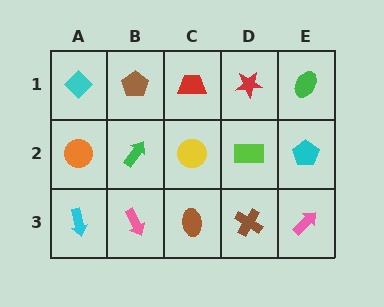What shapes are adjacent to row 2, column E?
A green ellipse (row 1, column E), a pink arrow (row 3, column E), a lime rectangle (row 2, column D).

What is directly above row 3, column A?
An orange circle.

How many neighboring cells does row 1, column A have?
2.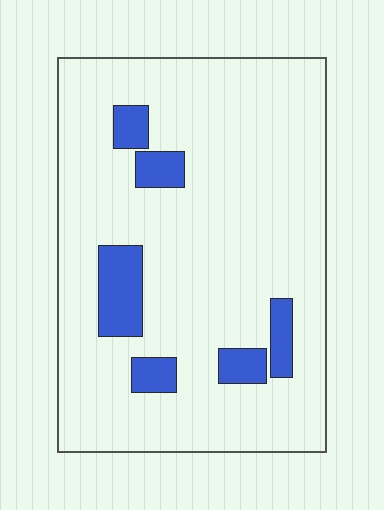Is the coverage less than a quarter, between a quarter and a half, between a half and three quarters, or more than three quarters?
Less than a quarter.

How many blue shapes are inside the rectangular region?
6.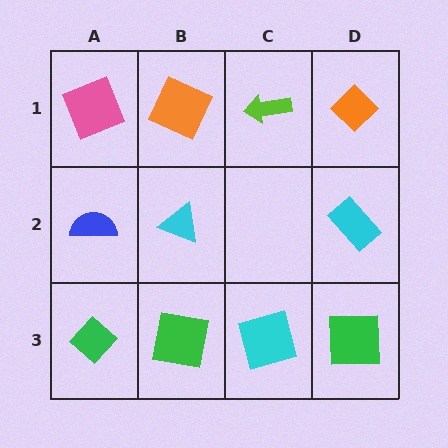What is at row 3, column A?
A green diamond.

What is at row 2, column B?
A cyan triangle.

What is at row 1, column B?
An orange square.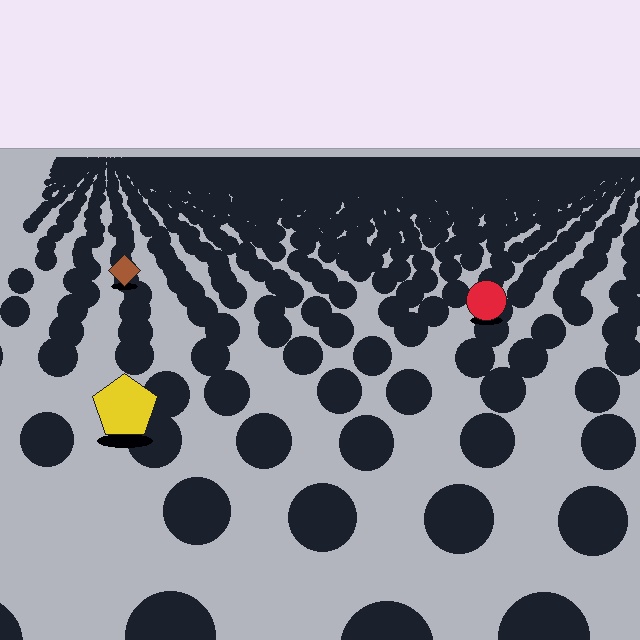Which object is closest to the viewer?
The yellow pentagon is closest. The texture marks near it are larger and more spread out.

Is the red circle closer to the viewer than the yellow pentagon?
No. The yellow pentagon is closer — you can tell from the texture gradient: the ground texture is coarser near it.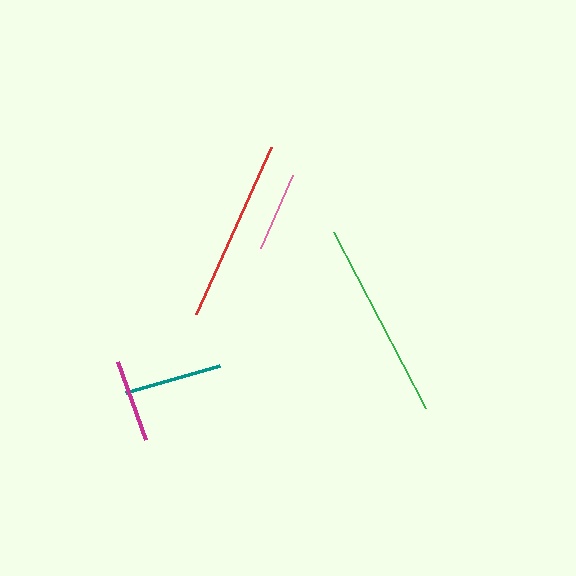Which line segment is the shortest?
The pink line is the shortest at approximately 80 pixels.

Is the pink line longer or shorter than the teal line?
The teal line is longer than the pink line.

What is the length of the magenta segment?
The magenta segment is approximately 84 pixels long.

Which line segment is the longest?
The green line is the longest at approximately 199 pixels.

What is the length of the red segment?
The red segment is approximately 183 pixels long.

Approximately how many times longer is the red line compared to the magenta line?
The red line is approximately 2.2 times the length of the magenta line.